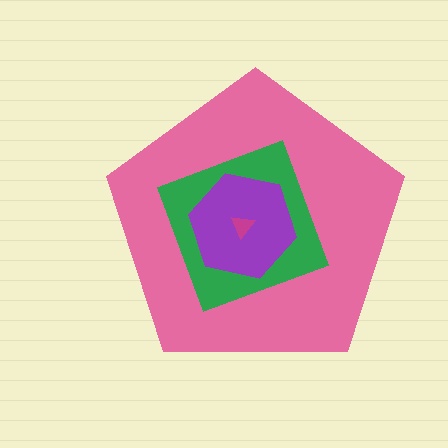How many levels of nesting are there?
4.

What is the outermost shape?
The pink pentagon.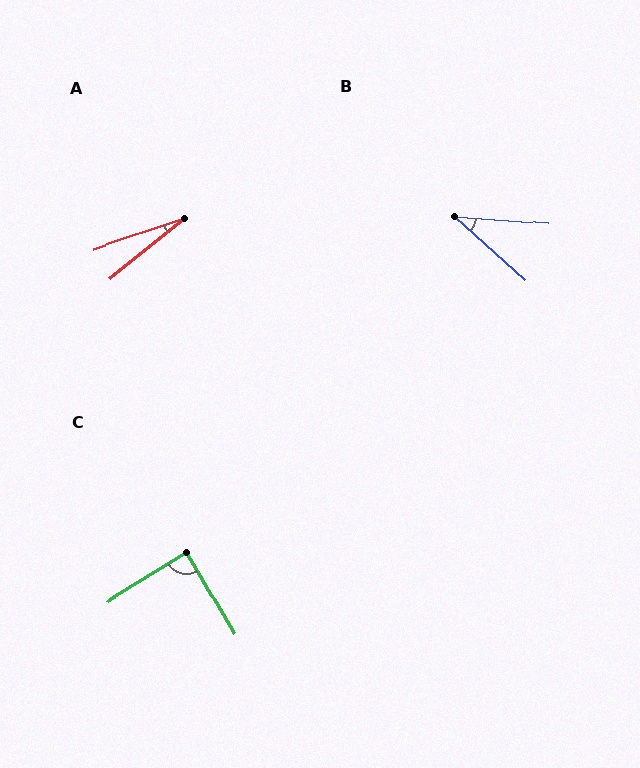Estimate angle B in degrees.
Approximately 38 degrees.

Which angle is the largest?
C, at approximately 88 degrees.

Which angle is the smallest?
A, at approximately 21 degrees.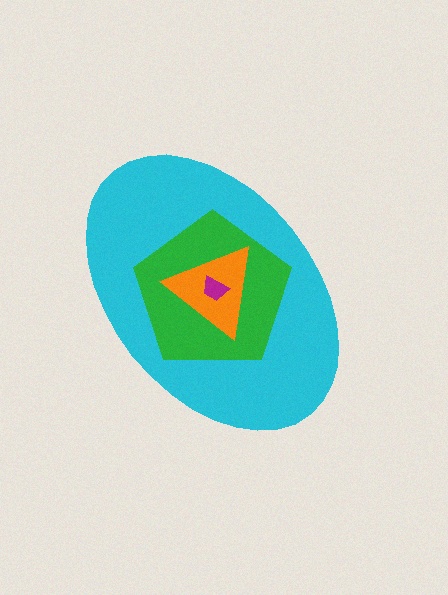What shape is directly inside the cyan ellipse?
The green pentagon.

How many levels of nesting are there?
4.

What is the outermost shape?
The cyan ellipse.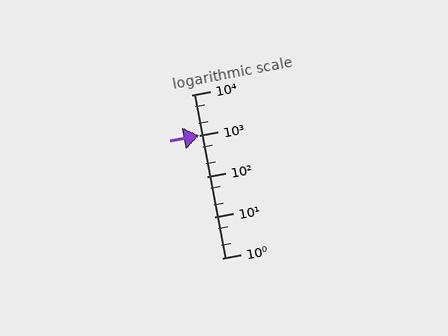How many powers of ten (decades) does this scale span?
The scale spans 4 decades, from 1 to 10000.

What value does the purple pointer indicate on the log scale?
The pointer indicates approximately 980.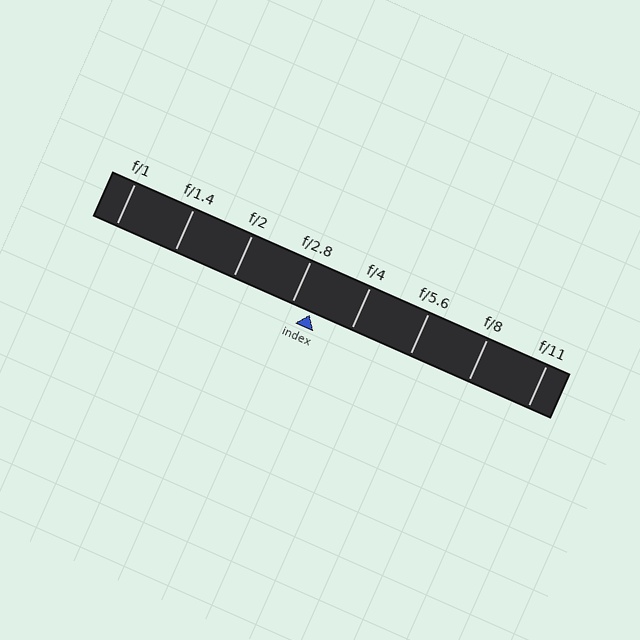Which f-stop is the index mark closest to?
The index mark is closest to f/2.8.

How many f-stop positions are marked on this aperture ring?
There are 8 f-stop positions marked.